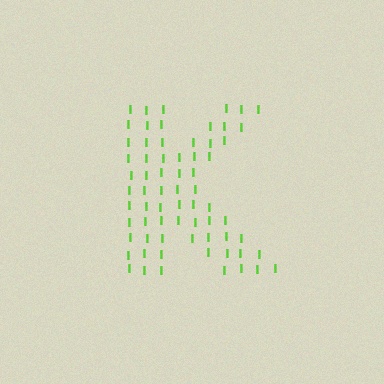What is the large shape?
The large shape is the letter K.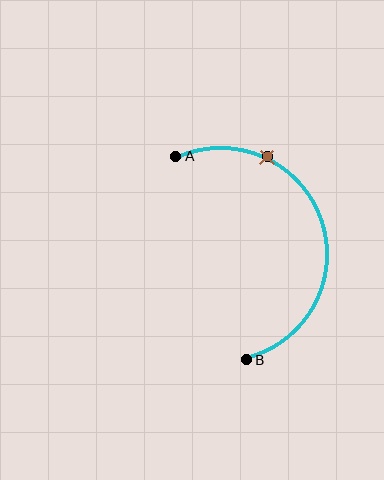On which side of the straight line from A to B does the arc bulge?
The arc bulges to the right of the straight line connecting A and B.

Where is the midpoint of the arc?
The arc midpoint is the point on the curve farthest from the straight line joining A and B. It sits to the right of that line.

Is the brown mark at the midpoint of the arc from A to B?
No. The brown mark lies on the arc but is closer to endpoint A. The arc midpoint would be at the point on the curve equidistant along the arc from both A and B.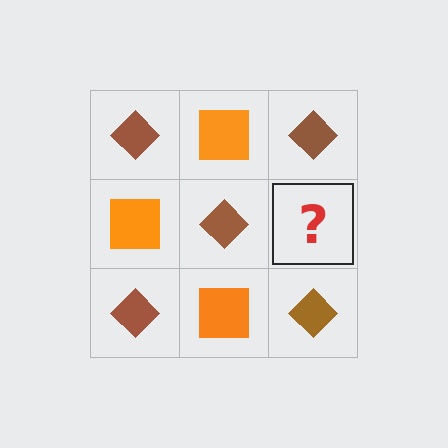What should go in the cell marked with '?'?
The missing cell should contain an orange square.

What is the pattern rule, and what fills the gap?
The rule is that it alternates brown diamond and orange square in a checkerboard pattern. The gap should be filled with an orange square.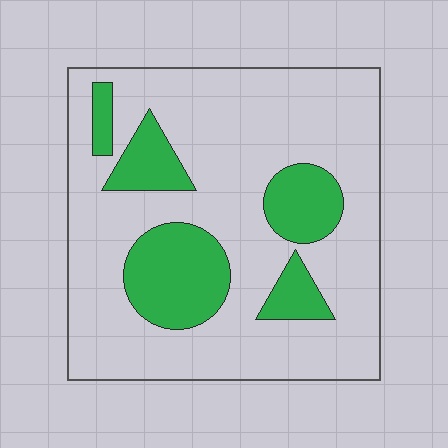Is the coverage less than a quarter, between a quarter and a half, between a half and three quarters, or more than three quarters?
Less than a quarter.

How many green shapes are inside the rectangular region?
5.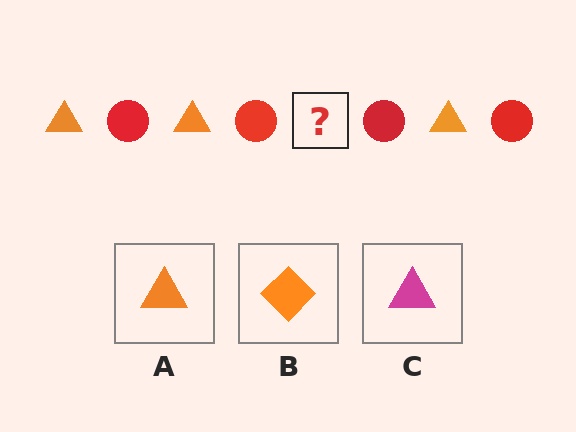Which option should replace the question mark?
Option A.